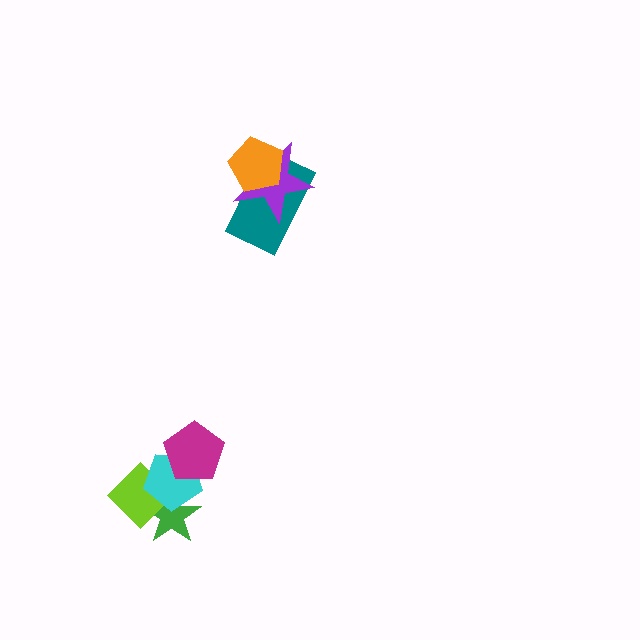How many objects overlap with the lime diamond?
2 objects overlap with the lime diamond.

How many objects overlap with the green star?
2 objects overlap with the green star.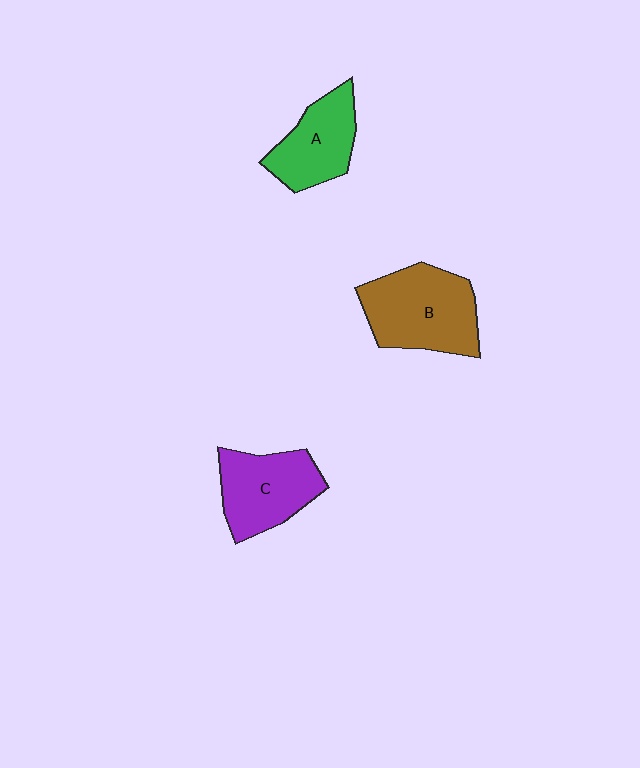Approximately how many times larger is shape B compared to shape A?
Approximately 1.4 times.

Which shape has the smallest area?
Shape A (green).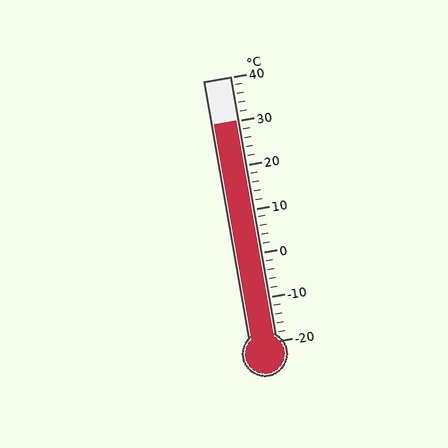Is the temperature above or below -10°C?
The temperature is above -10°C.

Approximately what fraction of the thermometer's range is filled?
The thermometer is filled to approximately 85% of its range.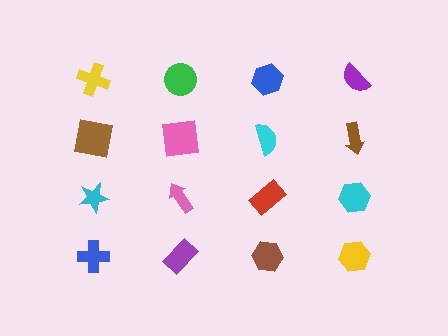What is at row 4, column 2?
A purple rectangle.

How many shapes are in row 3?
4 shapes.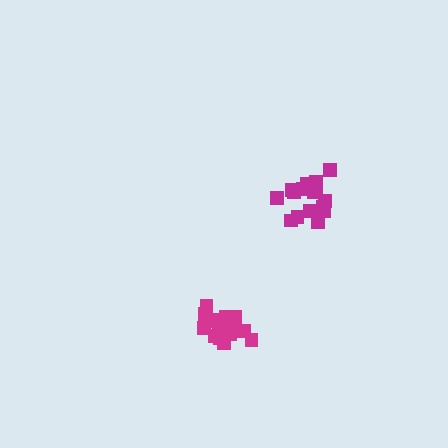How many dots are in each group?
Group 1: 19 dots, Group 2: 16 dots (35 total).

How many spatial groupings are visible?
There are 2 spatial groupings.